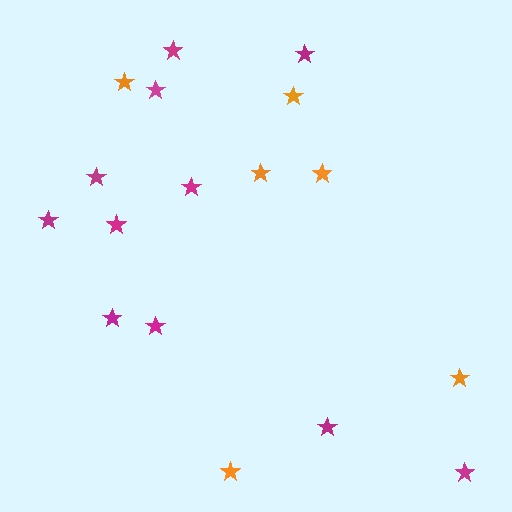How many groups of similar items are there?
There are 2 groups: one group of magenta stars (11) and one group of orange stars (6).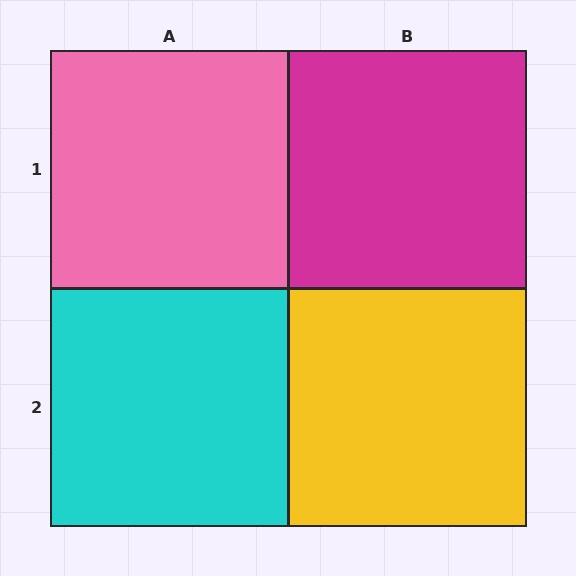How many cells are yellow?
1 cell is yellow.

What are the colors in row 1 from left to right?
Pink, magenta.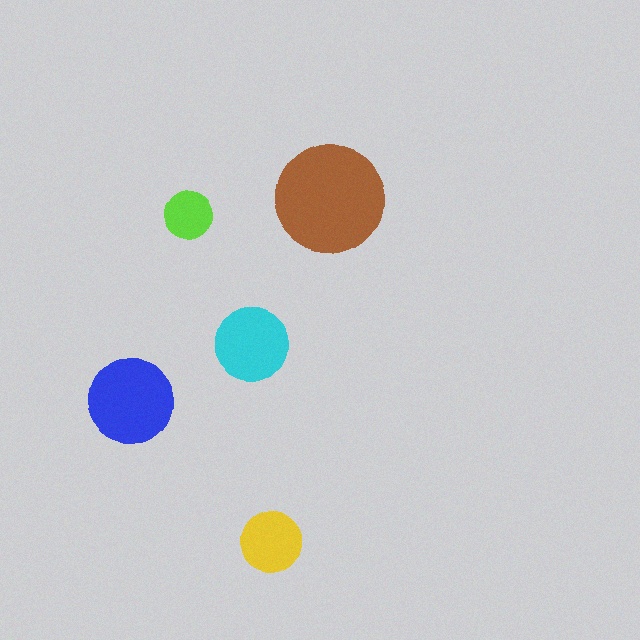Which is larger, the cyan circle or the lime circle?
The cyan one.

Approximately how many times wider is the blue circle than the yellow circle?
About 1.5 times wider.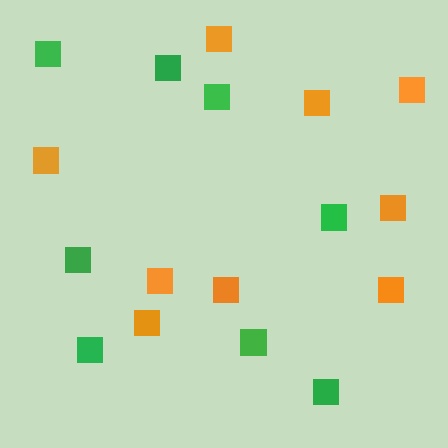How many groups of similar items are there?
There are 2 groups: one group of green squares (8) and one group of orange squares (9).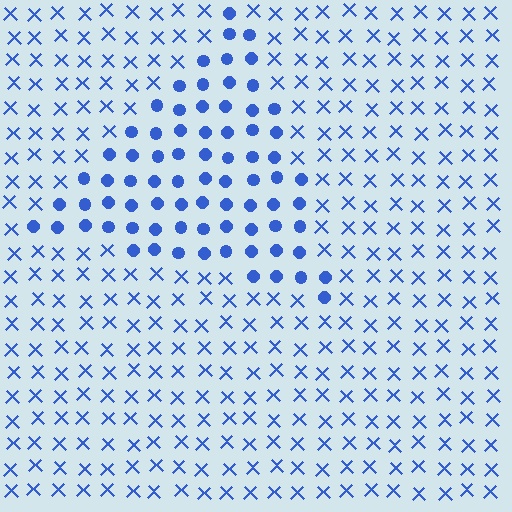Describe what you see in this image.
The image is filled with small blue elements arranged in a uniform grid. A triangle-shaped region contains circles, while the surrounding area contains X marks. The boundary is defined purely by the change in element shape.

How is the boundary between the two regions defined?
The boundary is defined by a change in element shape: circles inside vs. X marks outside. All elements share the same color and spacing.